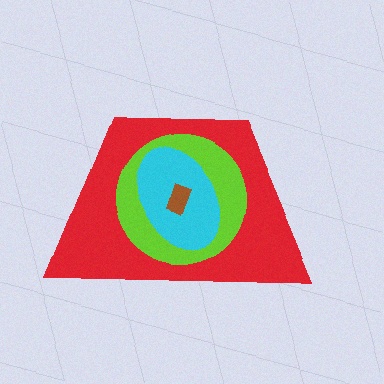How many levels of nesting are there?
4.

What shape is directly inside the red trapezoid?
The lime circle.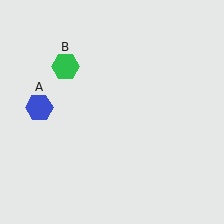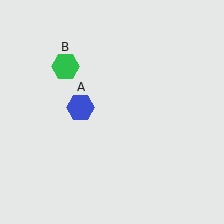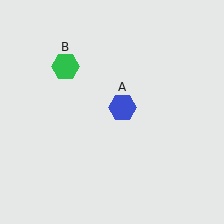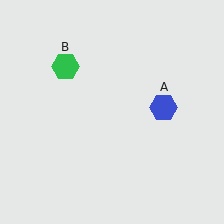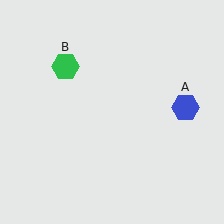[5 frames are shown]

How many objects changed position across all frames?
1 object changed position: blue hexagon (object A).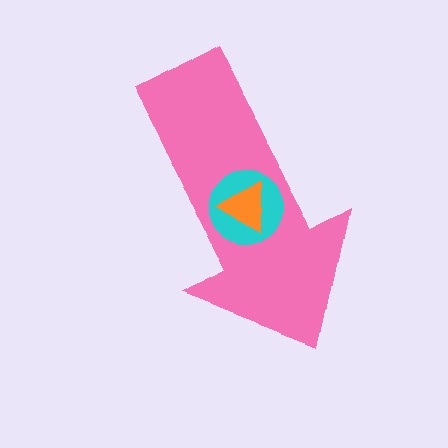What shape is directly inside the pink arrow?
The cyan circle.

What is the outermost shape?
The pink arrow.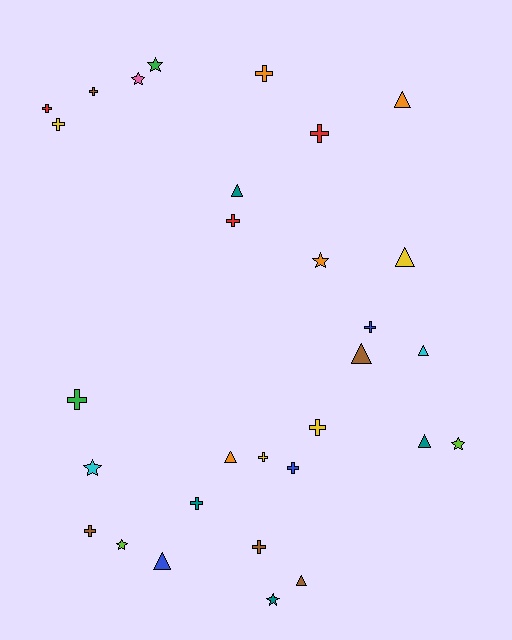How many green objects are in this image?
There are 2 green objects.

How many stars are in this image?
There are 7 stars.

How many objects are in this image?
There are 30 objects.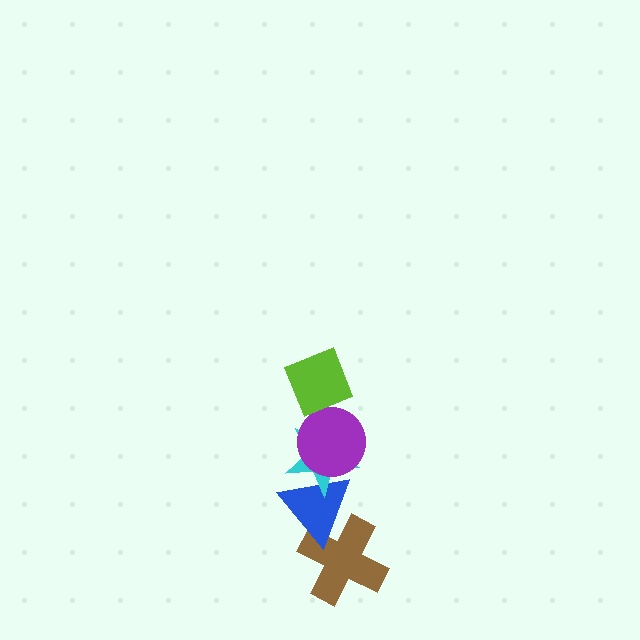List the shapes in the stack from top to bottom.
From top to bottom: the lime diamond, the purple circle, the cyan star, the blue triangle, the brown cross.